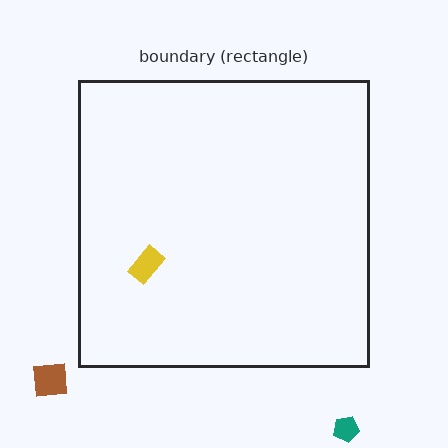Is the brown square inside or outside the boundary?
Outside.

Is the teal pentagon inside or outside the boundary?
Outside.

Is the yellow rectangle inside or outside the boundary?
Inside.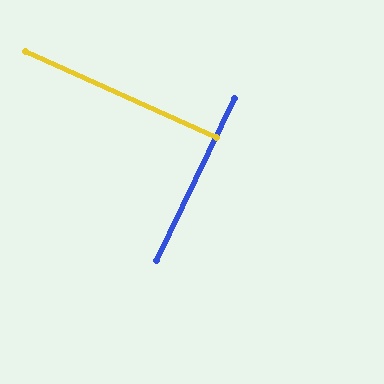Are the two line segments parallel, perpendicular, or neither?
Perpendicular — they meet at approximately 89°.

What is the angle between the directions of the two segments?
Approximately 89 degrees.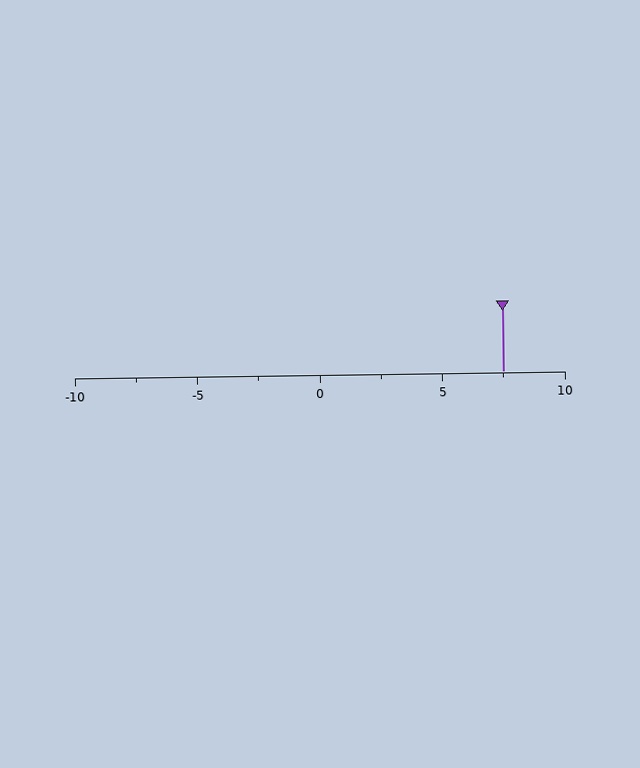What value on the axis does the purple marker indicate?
The marker indicates approximately 7.5.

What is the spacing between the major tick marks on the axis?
The major ticks are spaced 5 apart.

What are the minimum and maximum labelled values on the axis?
The axis runs from -10 to 10.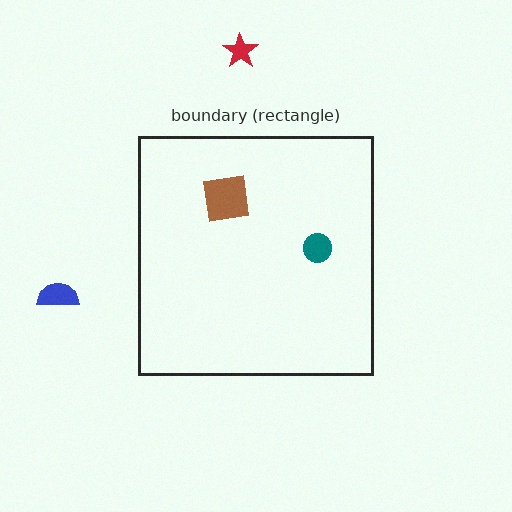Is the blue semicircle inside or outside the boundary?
Outside.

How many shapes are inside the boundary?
2 inside, 2 outside.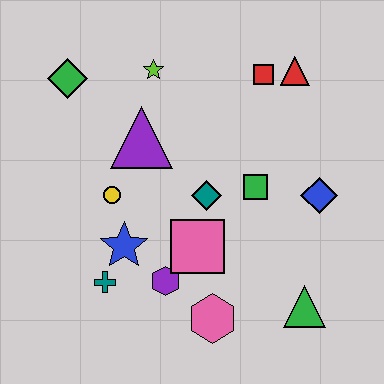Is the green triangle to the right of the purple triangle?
Yes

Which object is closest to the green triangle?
The pink hexagon is closest to the green triangle.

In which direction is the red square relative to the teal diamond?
The red square is above the teal diamond.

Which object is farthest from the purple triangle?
The green triangle is farthest from the purple triangle.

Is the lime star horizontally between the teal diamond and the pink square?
No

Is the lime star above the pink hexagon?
Yes